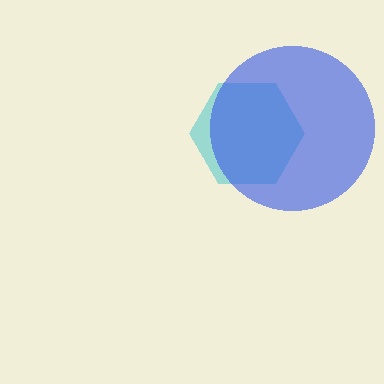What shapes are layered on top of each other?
The layered shapes are: a cyan hexagon, a blue circle.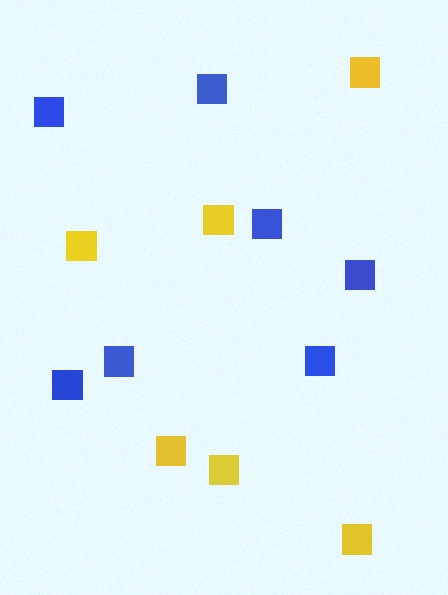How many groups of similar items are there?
There are 2 groups: one group of blue squares (7) and one group of yellow squares (6).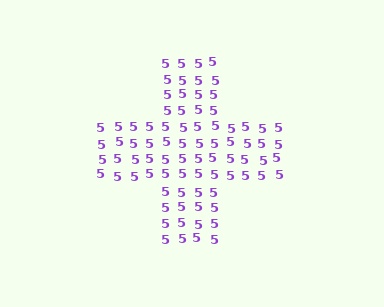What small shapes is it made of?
It is made of small digit 5's.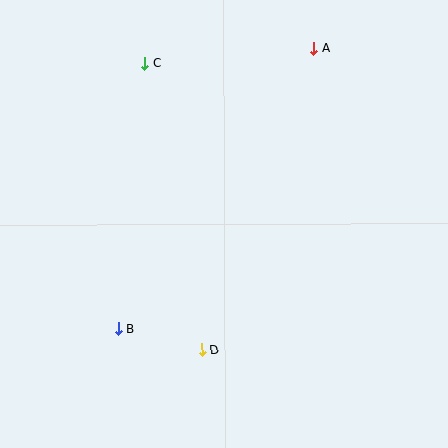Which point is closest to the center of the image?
Point D at (202, 350) is closest to the center.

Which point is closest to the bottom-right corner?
Point D is closest to the bottom-right corner.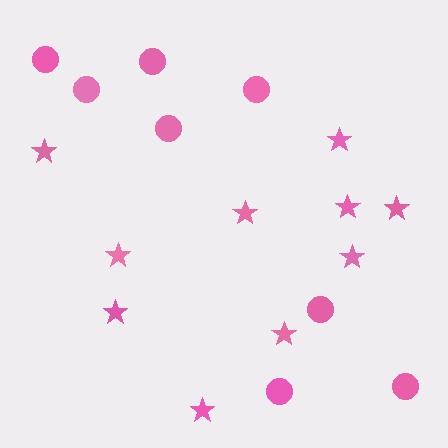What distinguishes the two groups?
There are 2 groups: one group of circles (8) and one group of stars (10).